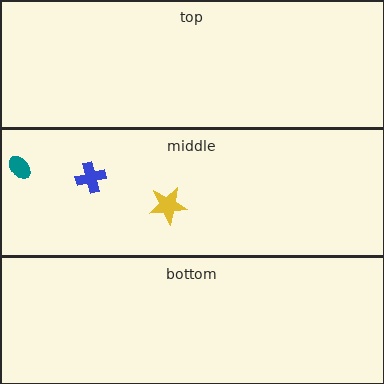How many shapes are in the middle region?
3.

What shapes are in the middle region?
The teal ellipse, the blue cross, the yellow star.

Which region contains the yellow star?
The middle region.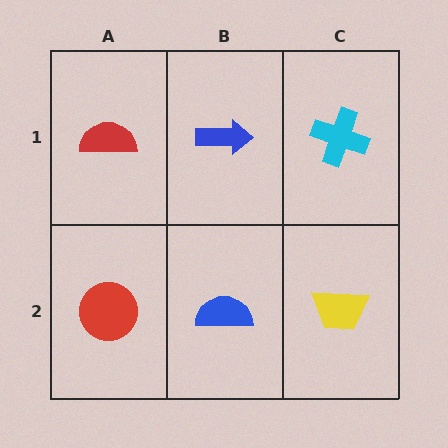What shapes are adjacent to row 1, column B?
A blue semicircle (row 2, column B), a red semicircle (row 1, column A), a cyan cross (row 1, column C).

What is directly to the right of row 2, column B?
A yellow trapezoid.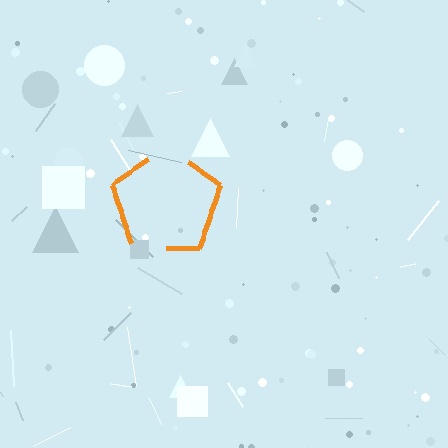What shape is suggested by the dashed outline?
The dashed outline suggests a pentagon.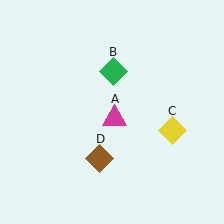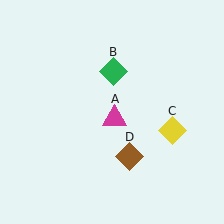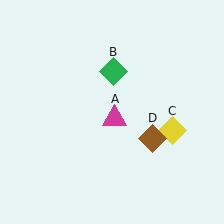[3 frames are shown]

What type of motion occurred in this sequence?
The brown diamond (object D) rotated counterclockwise around the center of the scene.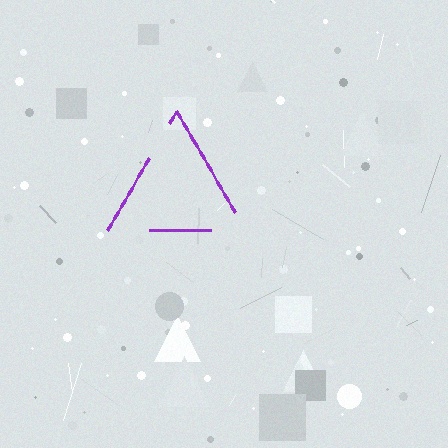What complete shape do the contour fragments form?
The contour fragments form a triangle.